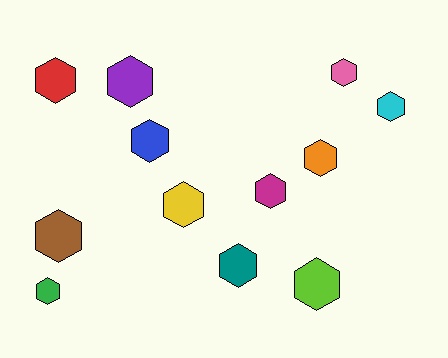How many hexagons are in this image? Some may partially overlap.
There are 12 hexagons.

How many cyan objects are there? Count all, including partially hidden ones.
There is 1 cyan object.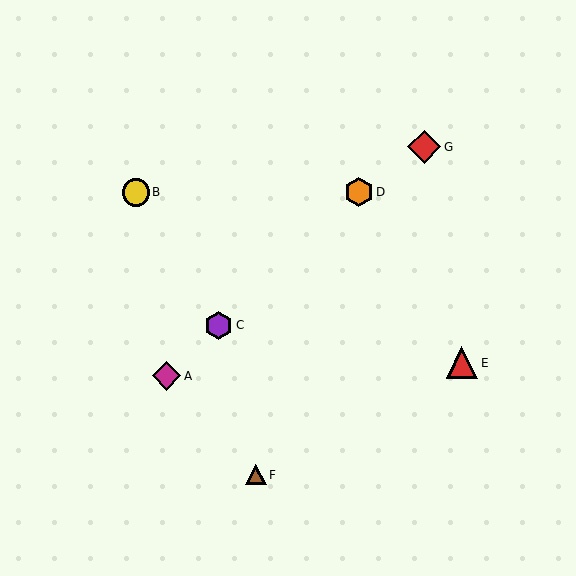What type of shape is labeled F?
Shape F is a brown triangle.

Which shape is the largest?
The red diamond (labeled G) is the largest.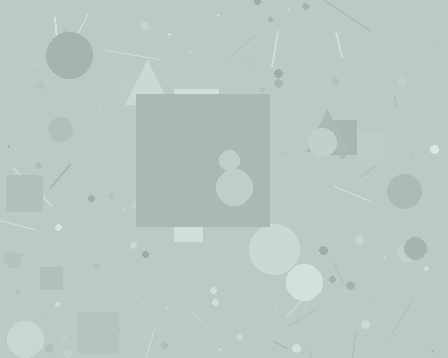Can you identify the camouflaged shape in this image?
The camouflaged shape is a square.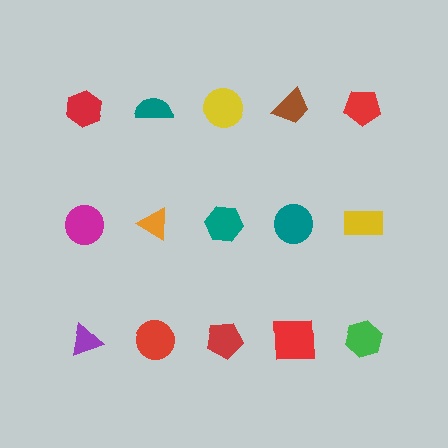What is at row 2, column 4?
A teal circle.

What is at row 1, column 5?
A red pentagon.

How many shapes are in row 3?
5 shapes.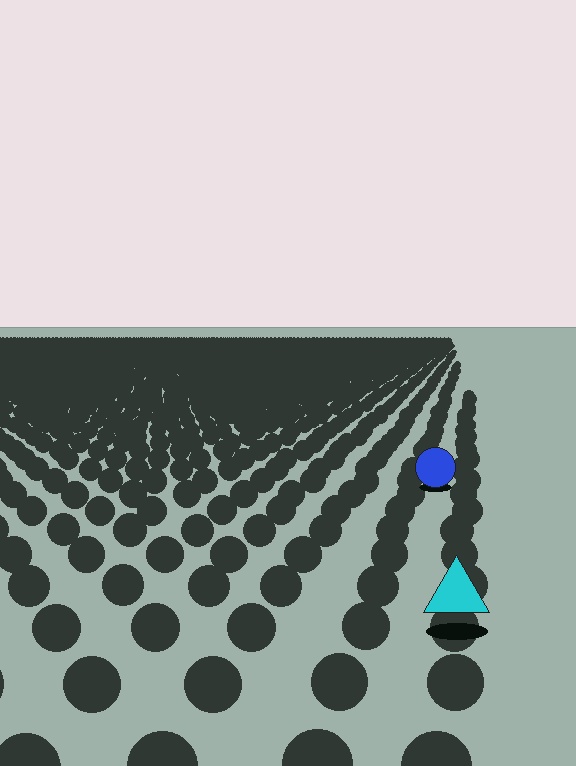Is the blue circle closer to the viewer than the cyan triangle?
No. The cyan triangle is closer — you can tell from the texture gradient: the ground texture is coarser near it.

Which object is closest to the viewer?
The cyan triangle is closest. The texture marks near it are larger and more spread out.